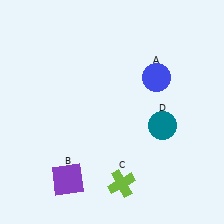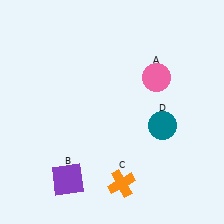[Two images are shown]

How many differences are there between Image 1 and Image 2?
There are 2 differences between the two images.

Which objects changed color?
A changed from blue to pink. C changed from lime to orange.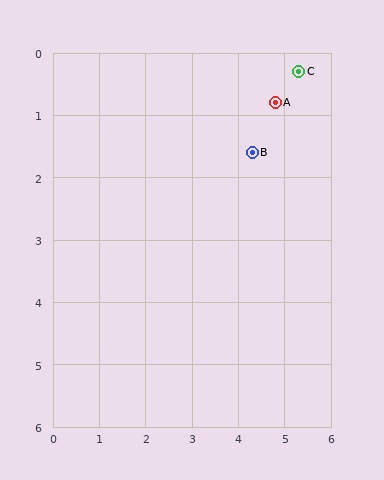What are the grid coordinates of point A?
Point A is at approximately (4.8, 0.8).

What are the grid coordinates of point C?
Point C is at approximately (5.3, 0.3).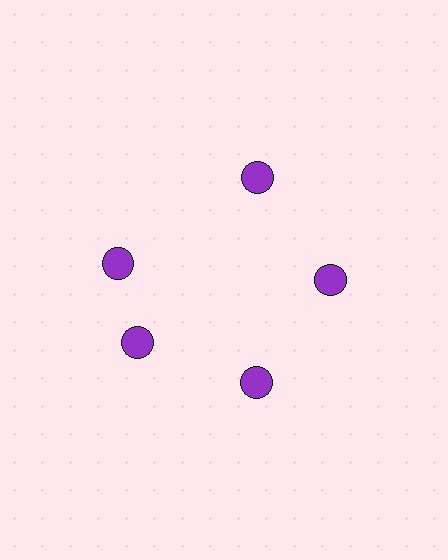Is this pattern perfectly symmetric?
No. The 5 purple circles are arranged in a ring, but one element near the 10 o'clock position is rotated out of alignment along the ring, breaking the 5-fold rotational symmetry.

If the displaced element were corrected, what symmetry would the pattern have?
It would have 5-fold rotational symmetry — the pattern would map onto itself every 72 degrees.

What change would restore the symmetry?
The symmetry would be restored by rotating it back into even spacing with its neighbors so that all 5 circles sit at equal angles and equal distance from the center.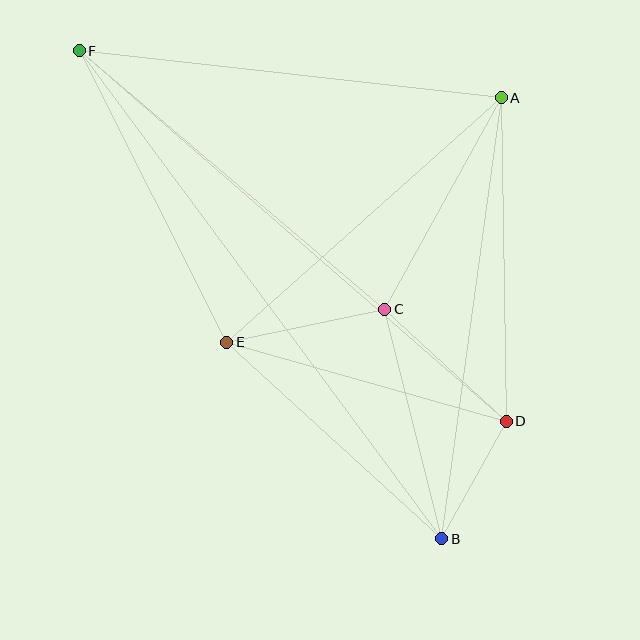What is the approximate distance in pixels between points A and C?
The distance between A and C is approximately 241 pixels.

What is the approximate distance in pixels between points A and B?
The distance between A and B is approximately 445 pixels.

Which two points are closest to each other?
Points B and D are closest to each other.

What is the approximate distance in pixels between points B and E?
The distance between B and E is approximately 292 pixels.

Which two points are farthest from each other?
Points B and F are farthest from each other.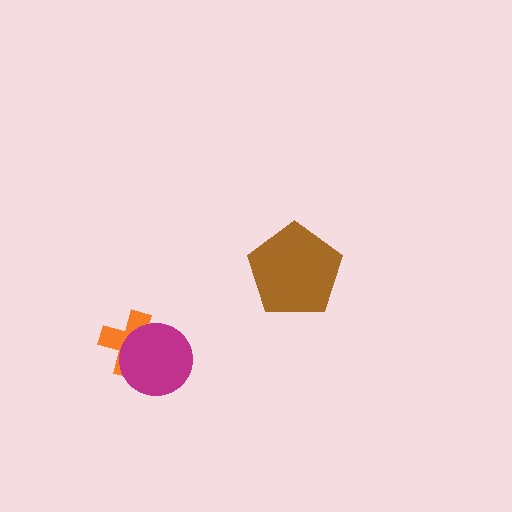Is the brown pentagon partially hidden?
No, no other shape covers it.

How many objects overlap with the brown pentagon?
0 objects overlap with the brown pentagon.